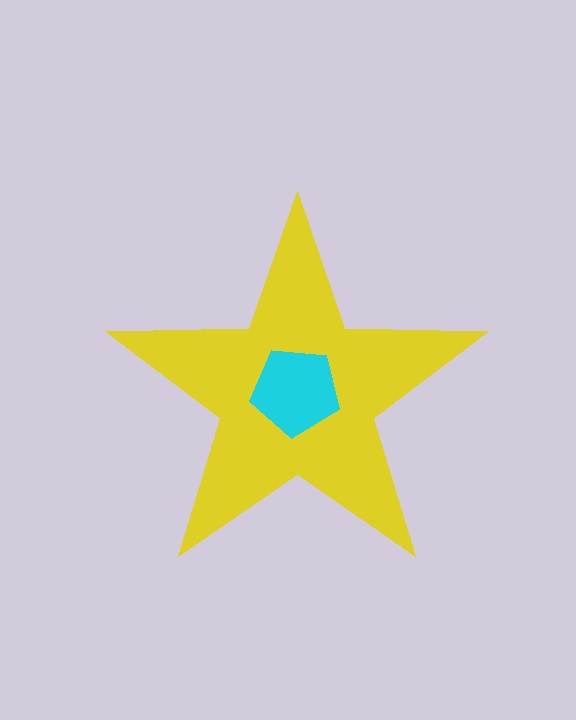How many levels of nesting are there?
2.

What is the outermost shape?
The yellow star.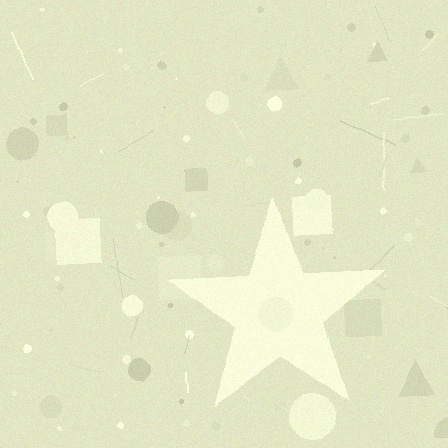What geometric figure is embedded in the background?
A star is embedded in the background.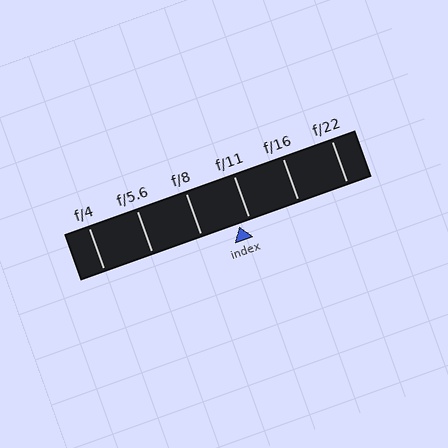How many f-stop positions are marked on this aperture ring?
There are 6 f-stop positions marked.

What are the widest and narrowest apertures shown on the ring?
The widest aperture shown is f/4 and the narrowest is f/22.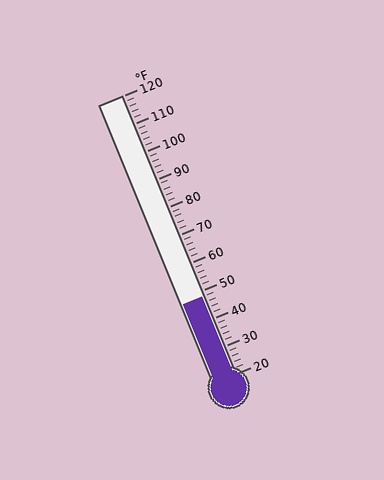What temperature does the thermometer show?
The thermometer shows approximately 48°F.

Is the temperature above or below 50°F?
The temperature is below 50°F.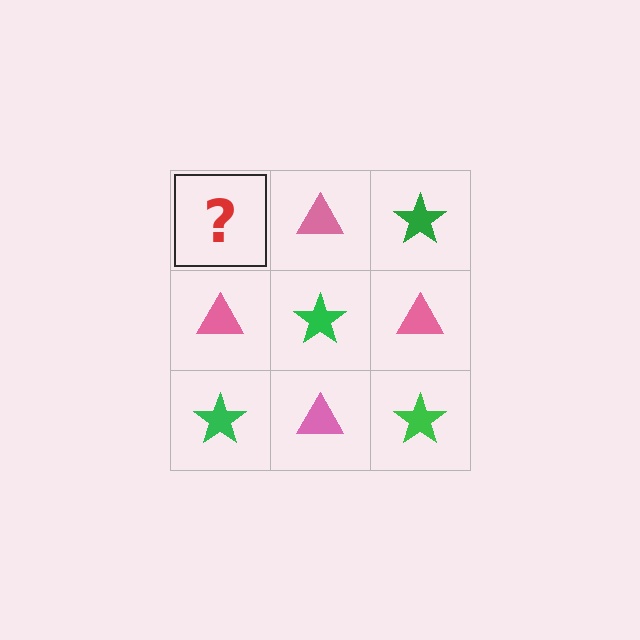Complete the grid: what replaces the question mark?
The question mark should be replaced with a green star.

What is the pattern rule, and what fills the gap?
The rule is that it alternates green star and pink triangle in a checkerboard pattern. The gap should be filled with a green star.